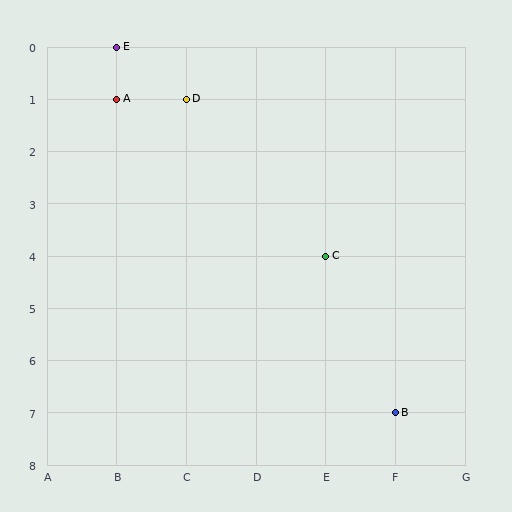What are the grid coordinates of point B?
Point B is at grid coordinates (F, 7).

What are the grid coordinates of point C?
Point C is at grid coordinates (E, 4).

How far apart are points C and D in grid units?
Points C and D are 2 columns and 3 rows apart (about 3.6 grid units diagonally).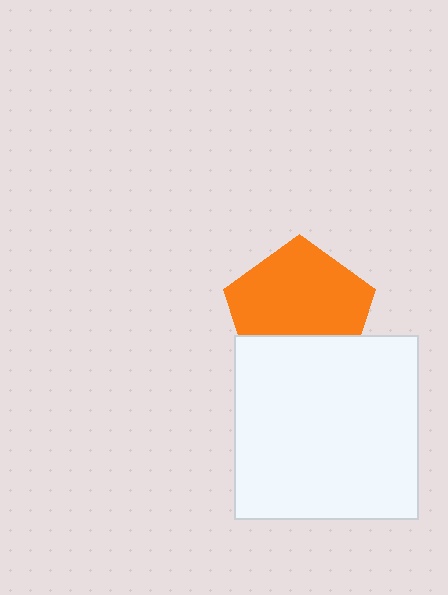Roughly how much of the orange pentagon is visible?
Most of it is visible (roughly 69%).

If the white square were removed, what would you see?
You would see the complete orange pentagon.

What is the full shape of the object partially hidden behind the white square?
The partially hidden object is an orange pentagon.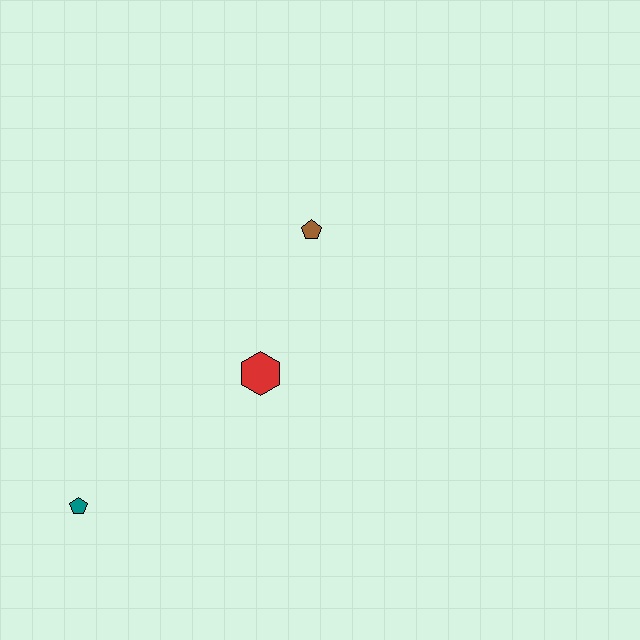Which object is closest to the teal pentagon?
The red hexagon is closest to the teal pentagon.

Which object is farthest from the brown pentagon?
The teal pentagon is farthest from the brown pentagon.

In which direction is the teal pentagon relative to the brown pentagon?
The teal pentagon is below the brown pentagon.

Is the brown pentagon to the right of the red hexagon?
Yes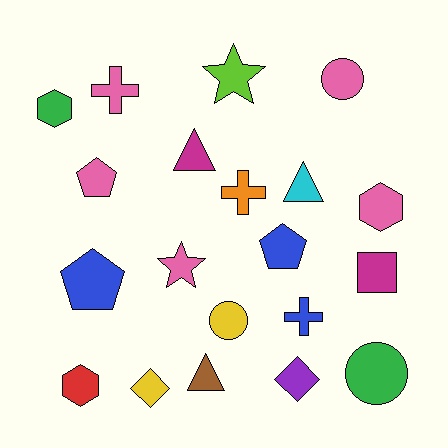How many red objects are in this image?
There is 1 red object.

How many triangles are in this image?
There are 3 triangles.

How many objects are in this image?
There are 20 objects.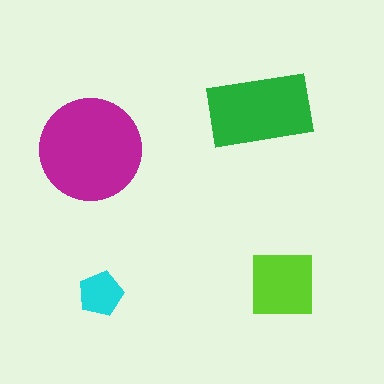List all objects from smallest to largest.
The cyan pentagon, the lime square, the green rectangle, the magenta circle.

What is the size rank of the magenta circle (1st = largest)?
1st.